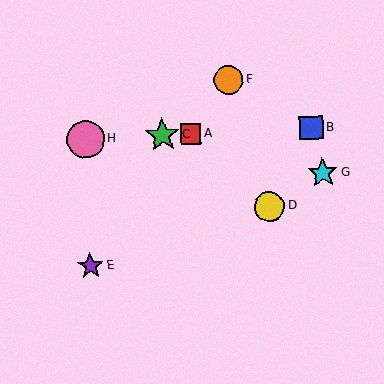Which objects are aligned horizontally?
Objects A, B, C, H are aligned horizontally.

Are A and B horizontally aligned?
Yes, both are at y≈134.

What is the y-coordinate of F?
Object F is at y≈80.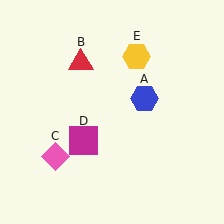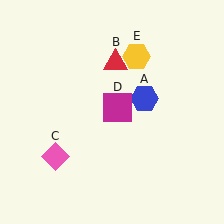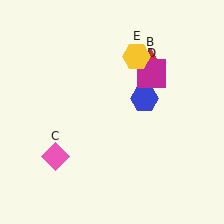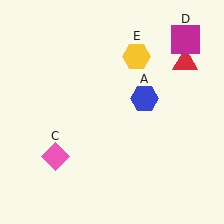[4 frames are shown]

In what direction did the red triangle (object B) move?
The red triangle (object B) moved right.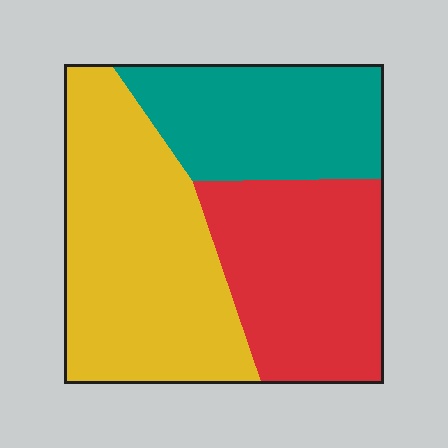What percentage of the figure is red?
Red covers roughly 30% of the figure.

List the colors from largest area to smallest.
From largest to smallest: yellow, red, teal.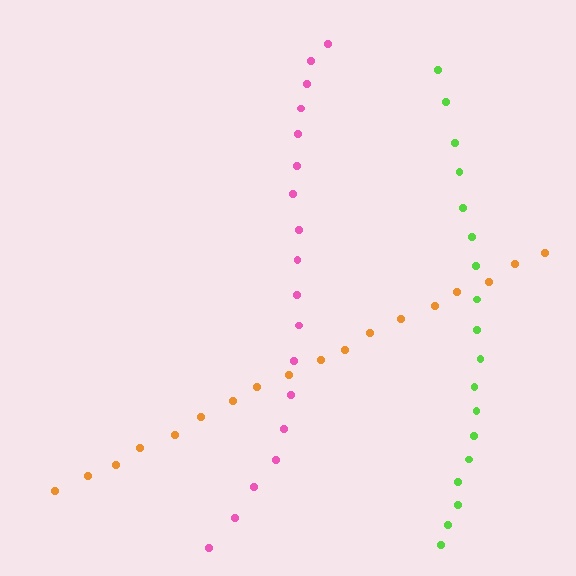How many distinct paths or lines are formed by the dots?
There are 3 distinct paths.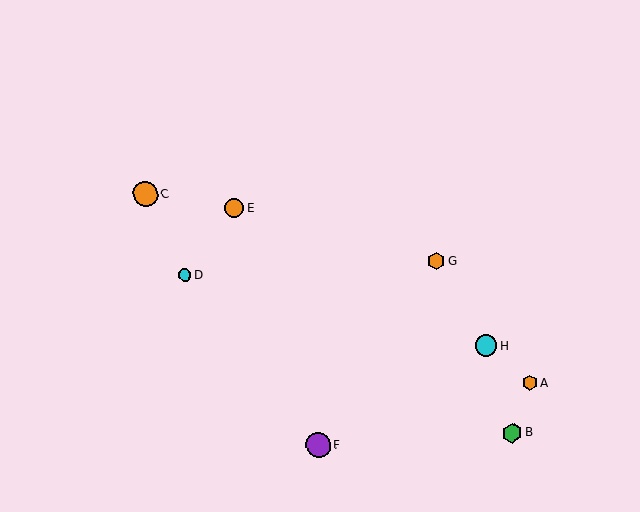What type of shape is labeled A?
Shape A is an orange hexagon.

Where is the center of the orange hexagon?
The center of the orange hexagon is at (530, 383).